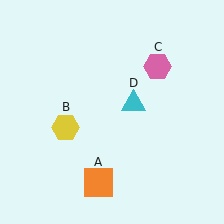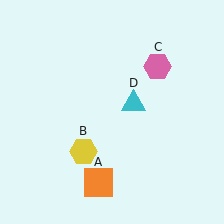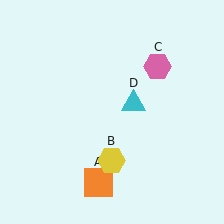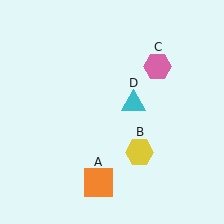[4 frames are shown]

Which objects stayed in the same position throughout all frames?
Orange square (object A) and pink hexagon (object C) and cyan triangle (object D) remained stationary.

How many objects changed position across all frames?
1 object changed position: yellow hexagon (object B).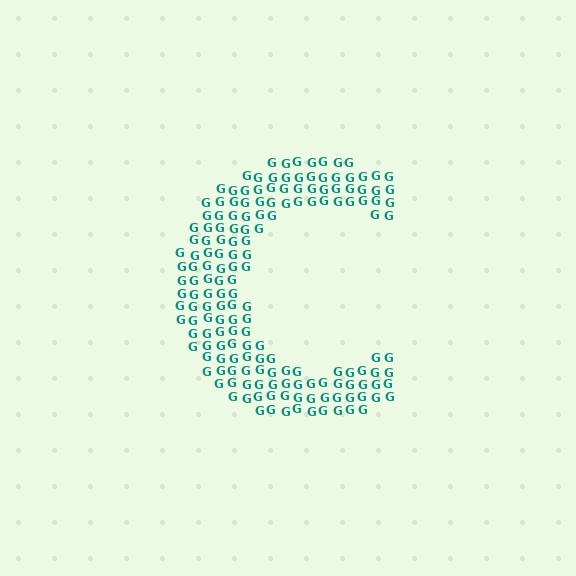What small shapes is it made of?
It is made of small letter G's.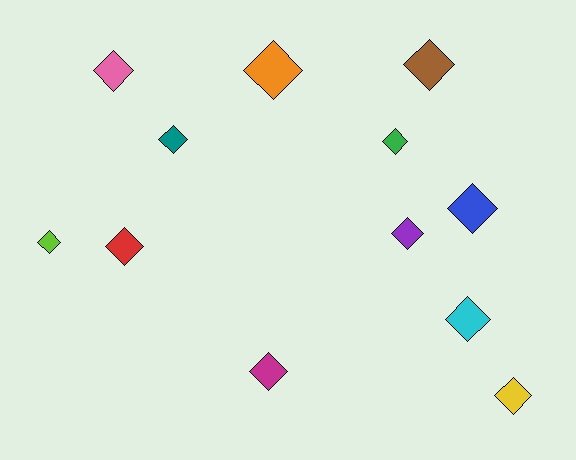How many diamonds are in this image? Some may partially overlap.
There are 12 diamonds.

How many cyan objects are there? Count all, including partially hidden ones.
There is 1 cyan object.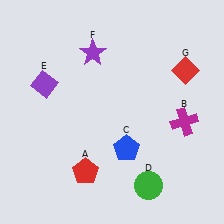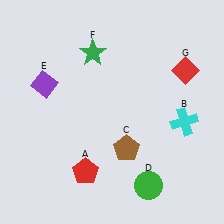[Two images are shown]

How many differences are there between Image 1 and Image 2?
There are 3 differences between the two images.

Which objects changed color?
B changed from magenta to cyan. C changed from blue to brown. F changed from purple to green.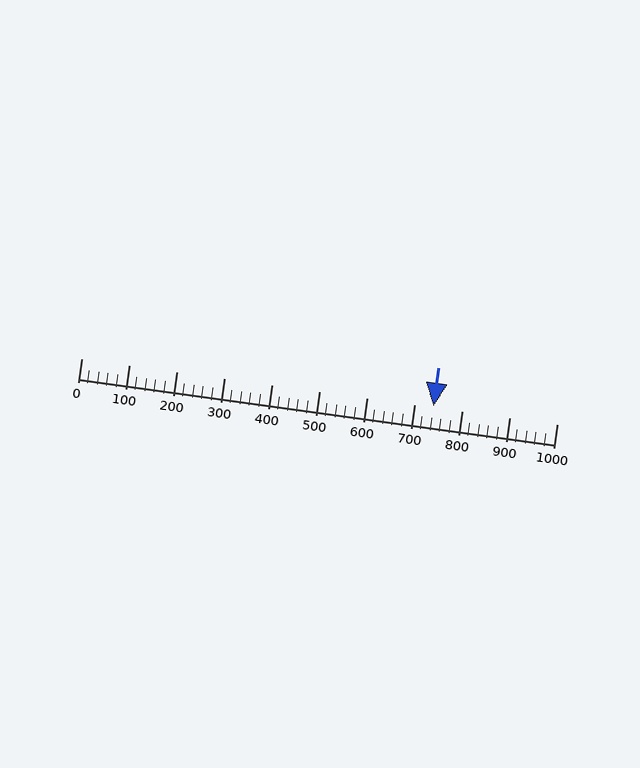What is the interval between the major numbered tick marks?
The major tick marks are spaced 100 units apart.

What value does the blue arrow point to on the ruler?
The blue arrow points to approximately 740.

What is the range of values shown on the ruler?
The ruler shows values from 0 to 1000.